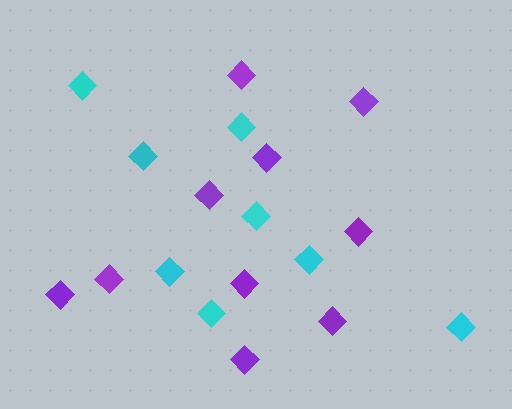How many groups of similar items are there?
There are 2 groups: one group of purple diamonds (10) and one group of cyan diamonds (8).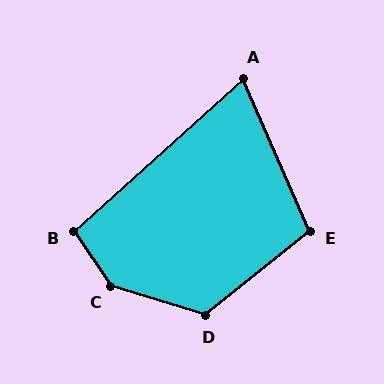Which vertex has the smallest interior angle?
A, at approximately 71 degrees.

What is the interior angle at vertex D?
Approximately 124 degrees (obtuse).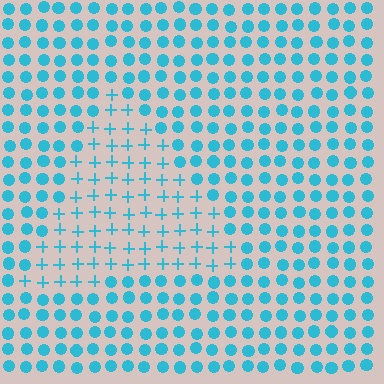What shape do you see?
I see a triangle.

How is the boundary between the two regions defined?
The boundary is defined by a change in element shape: plus signs inside vs. circles outside. All elements share the same color and spacing.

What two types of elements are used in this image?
The image uses plus signs inside the triangle region and circles outside it.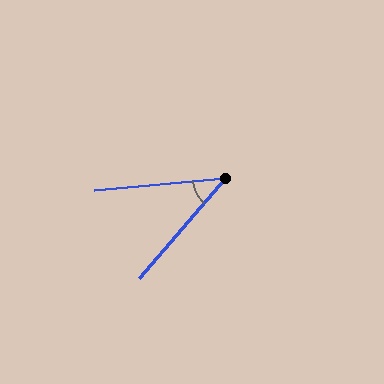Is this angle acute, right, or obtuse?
It is acute.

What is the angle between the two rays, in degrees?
Approximately 44 degrees.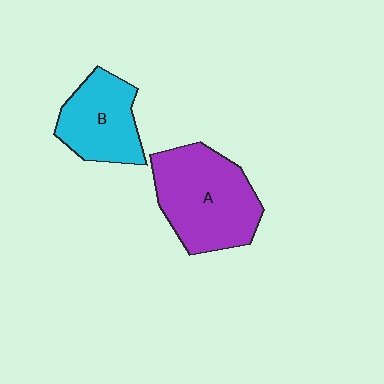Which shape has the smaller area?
Shape B (cyan).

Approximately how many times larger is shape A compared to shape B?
Approximately 1.5 times.